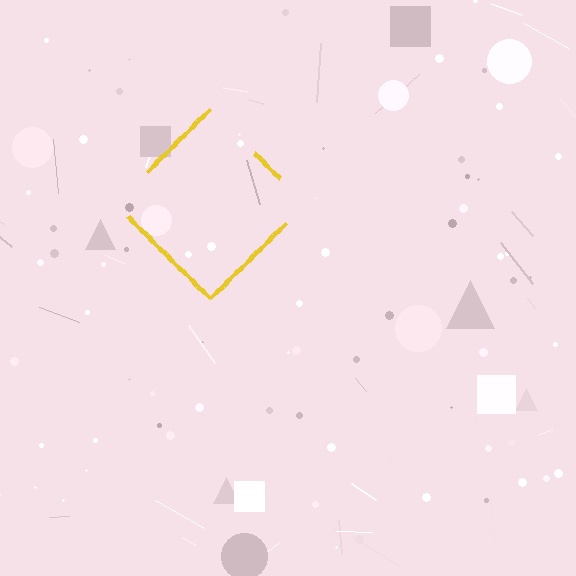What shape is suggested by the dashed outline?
The dashed outline suggests a diamond.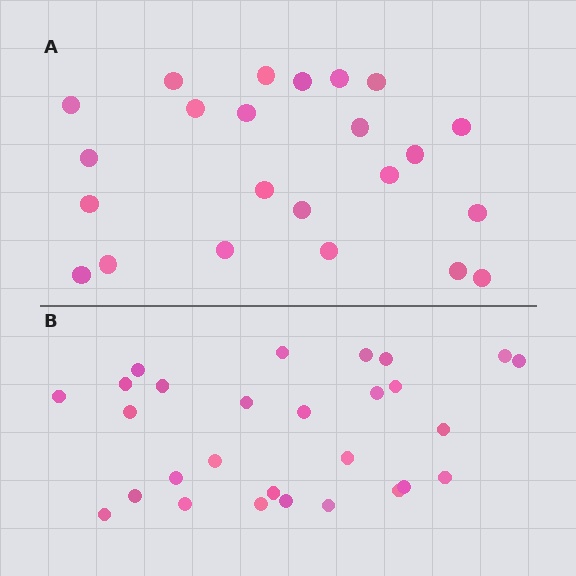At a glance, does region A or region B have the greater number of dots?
Region B (the bottom region) has more dots.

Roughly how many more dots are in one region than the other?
Region B has about 5 more dots than region A.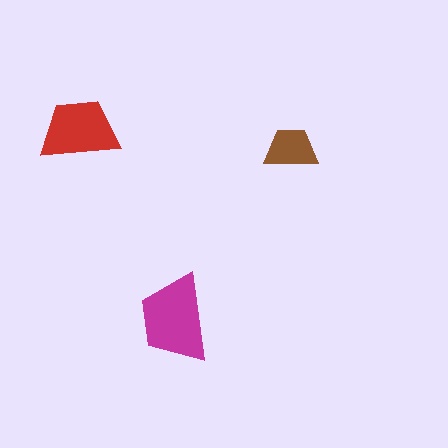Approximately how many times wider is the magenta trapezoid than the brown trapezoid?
About 1.5 times wider.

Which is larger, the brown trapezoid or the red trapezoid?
The red one.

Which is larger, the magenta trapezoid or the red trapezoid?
The magenta one.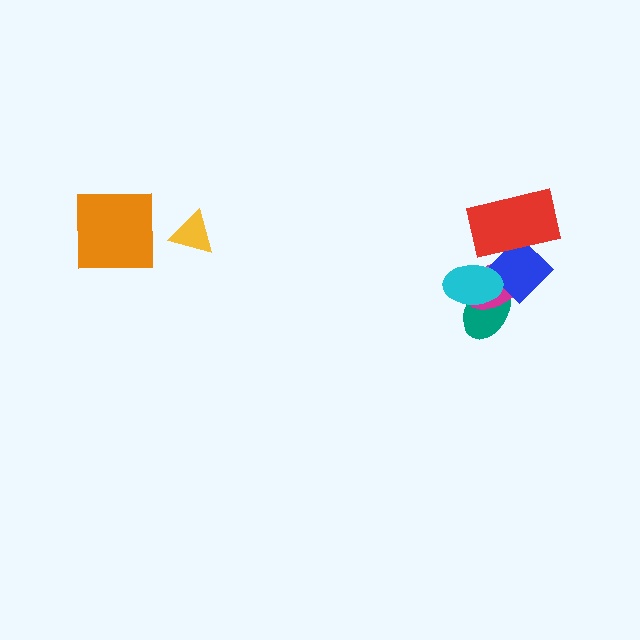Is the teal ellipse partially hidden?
Yes, it is partially covered by another shape.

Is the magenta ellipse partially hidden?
Yes, it is partially covered by another shape.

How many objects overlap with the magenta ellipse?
4 objects overlap with the magenta ellipse.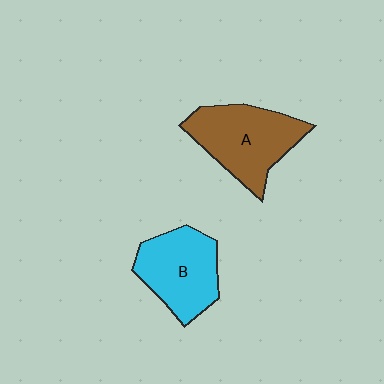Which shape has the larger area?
Shape A (brown).